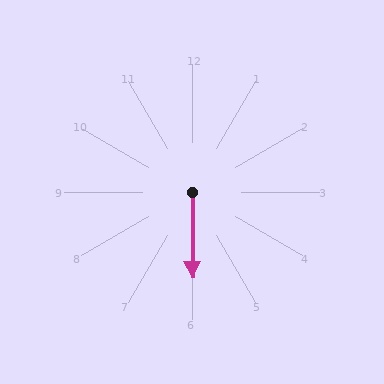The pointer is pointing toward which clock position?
Roughly 6 o'clock.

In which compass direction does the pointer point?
South.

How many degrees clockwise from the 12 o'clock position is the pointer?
Approximately 180 degrees.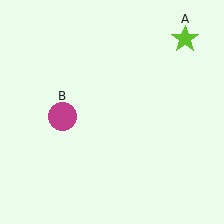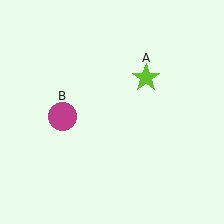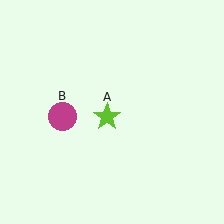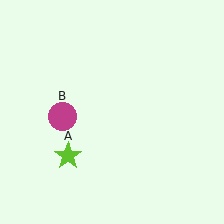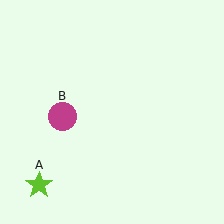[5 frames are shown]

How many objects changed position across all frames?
1 object changed position: lime star (object A).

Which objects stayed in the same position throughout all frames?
Magenta circle (object B) remained stationary.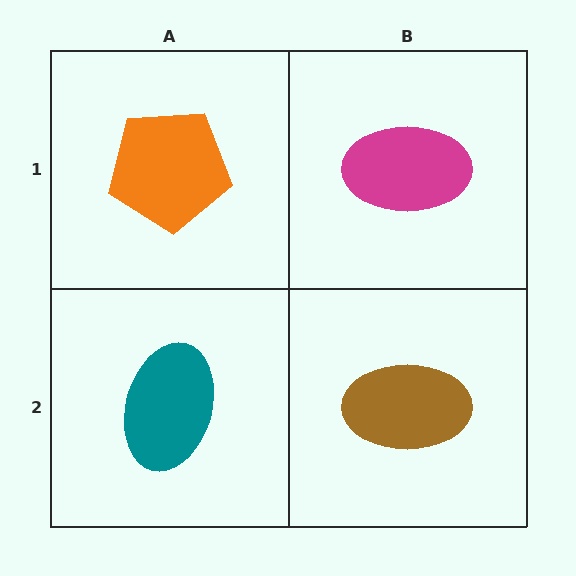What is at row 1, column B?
A magenta ellipse.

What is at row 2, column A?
A teal ellipse.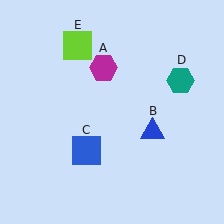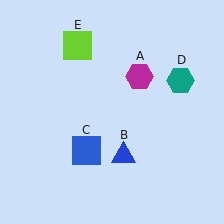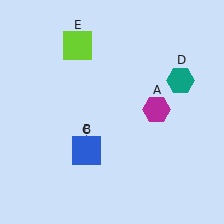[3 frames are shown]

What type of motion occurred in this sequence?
The magenta hexagon (object A), blue triangle (object B) rotated clockwise around the center of the scene.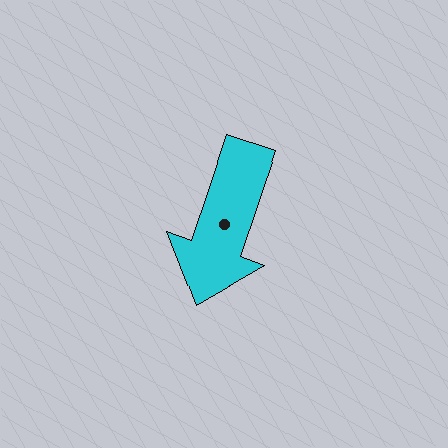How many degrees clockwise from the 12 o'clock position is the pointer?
Approximately 199 degrees.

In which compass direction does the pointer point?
South.